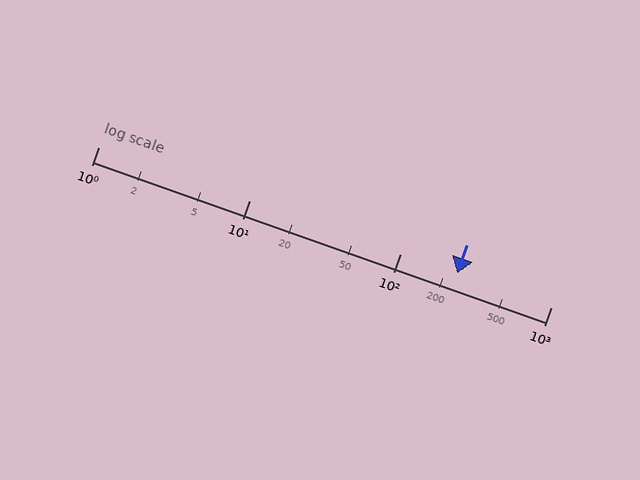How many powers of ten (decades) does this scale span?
The scale spans 3 decades, from 1 to 1000.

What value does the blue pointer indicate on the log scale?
The pointer indicates approximately 240.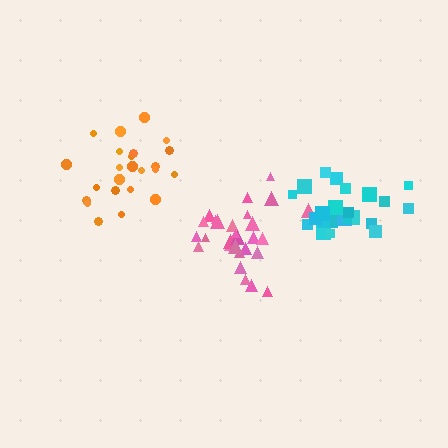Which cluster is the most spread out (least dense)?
Cyan.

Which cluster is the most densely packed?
Pink.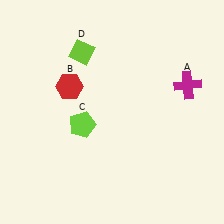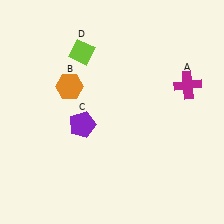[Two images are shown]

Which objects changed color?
B changed from red to orange. C changed from lime to purple.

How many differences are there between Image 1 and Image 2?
There are 2 differences between the two images.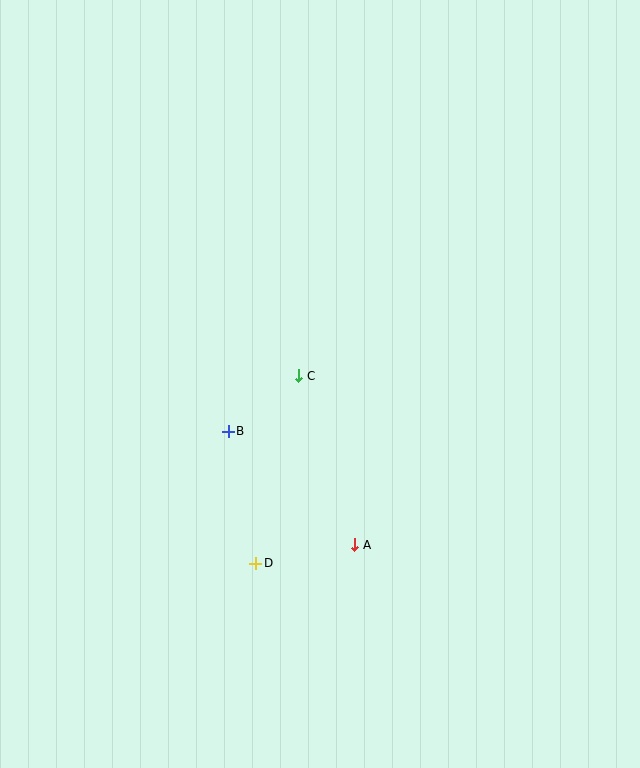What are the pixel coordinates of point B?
Point B is at (228, 431).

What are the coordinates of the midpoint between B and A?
The midpoint between B and A is at (292, 488).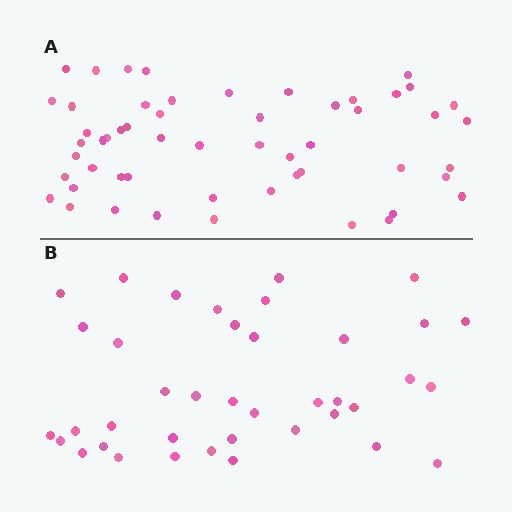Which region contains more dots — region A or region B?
Region A (the top region) has more dots.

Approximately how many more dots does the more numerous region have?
Region A has approximately 15 more dots than region B.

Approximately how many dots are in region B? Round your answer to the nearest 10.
About 40 dots. (The exact count is 39, which rounds to 40.)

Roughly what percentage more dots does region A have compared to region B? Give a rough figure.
About 40% more.